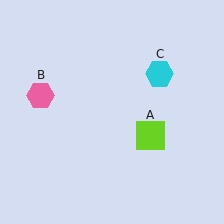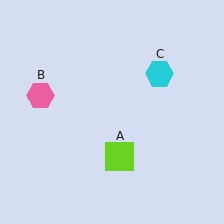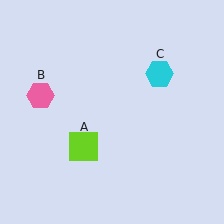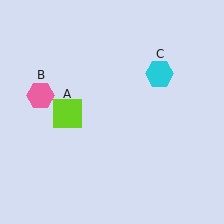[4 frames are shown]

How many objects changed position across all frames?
1 object changed position: lime square (object A).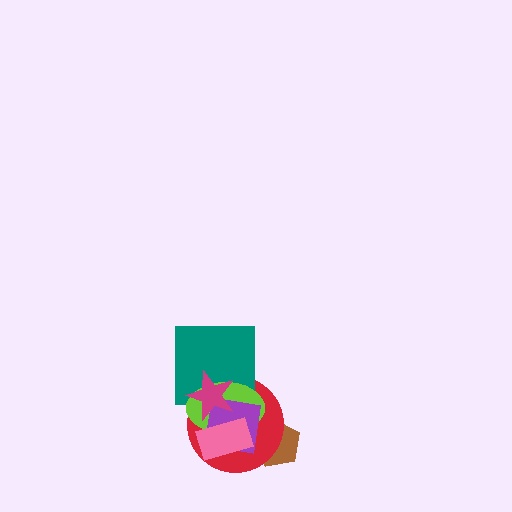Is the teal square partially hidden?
Yes, it is partially covered by another shape.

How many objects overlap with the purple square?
6 objects overlap with the purple square.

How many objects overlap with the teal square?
4 objects overlap with the teal square.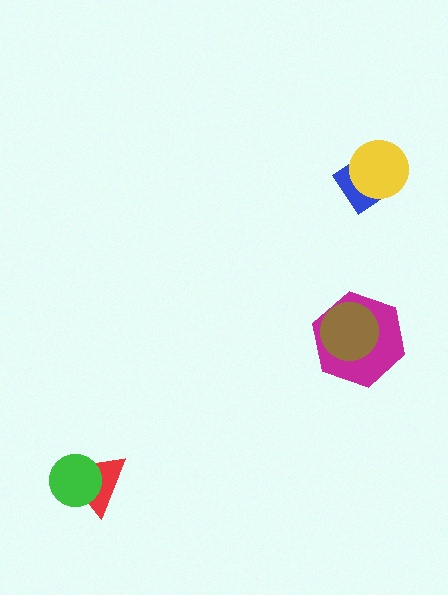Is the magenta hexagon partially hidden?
Yes, it is partially covered by another shape.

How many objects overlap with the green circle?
1 object overlaps with the green circle.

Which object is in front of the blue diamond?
The yellow circle is in front of the blue diamond.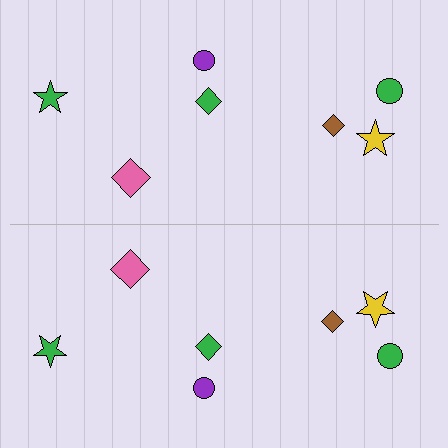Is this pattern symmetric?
Yes, this pattern has bilateral (reflection) symmetry.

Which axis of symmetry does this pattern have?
The pattern has a horizontal axis of symmetry running through the center of the image.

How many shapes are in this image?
There are 14 shapes in this image.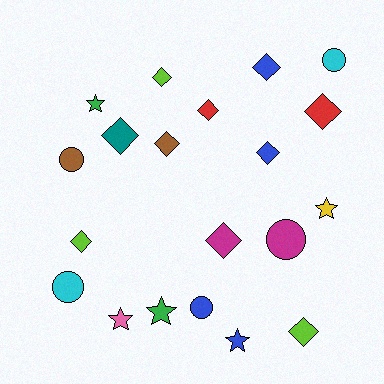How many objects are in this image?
There are 20 objects.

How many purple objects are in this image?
There are no purple objects.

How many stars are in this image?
There are 5 stars.